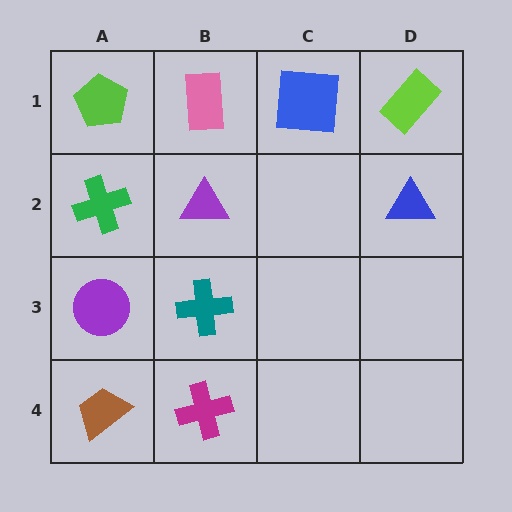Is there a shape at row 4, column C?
No, that cell is empty.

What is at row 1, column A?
A lime pentagon.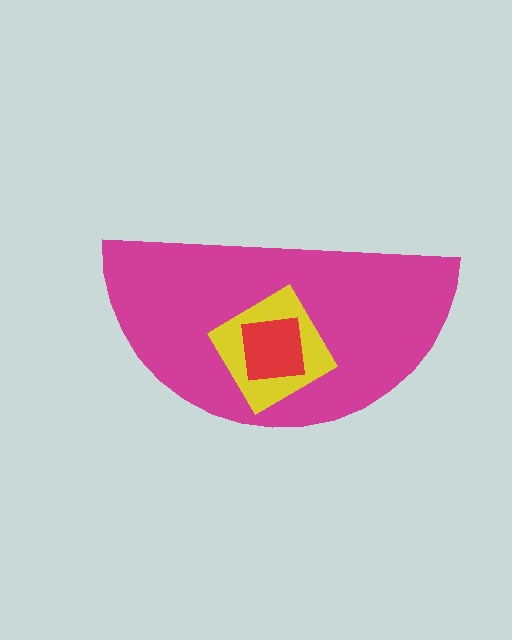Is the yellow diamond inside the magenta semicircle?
Yes.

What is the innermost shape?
The red square.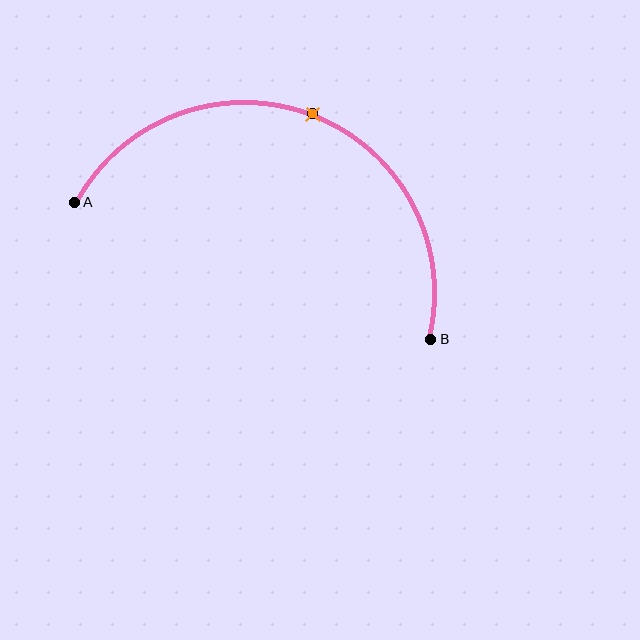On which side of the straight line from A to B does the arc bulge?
The arc bulges above the straight line connecting A and B.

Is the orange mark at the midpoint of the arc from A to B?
Yes. The orange mark lies on the arc at equal arc-length from both A and B — it is the arc midpoint.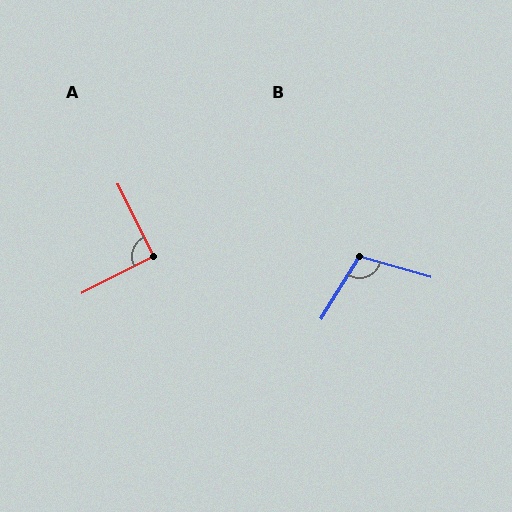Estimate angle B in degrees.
Approximately 106 degrees.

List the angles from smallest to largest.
A (91°), B (106°).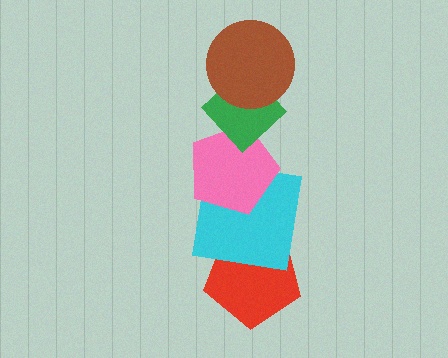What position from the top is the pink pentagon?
The pink pentagon is 3rd from the top.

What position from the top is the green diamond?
The green diamond is 2nd from the top.